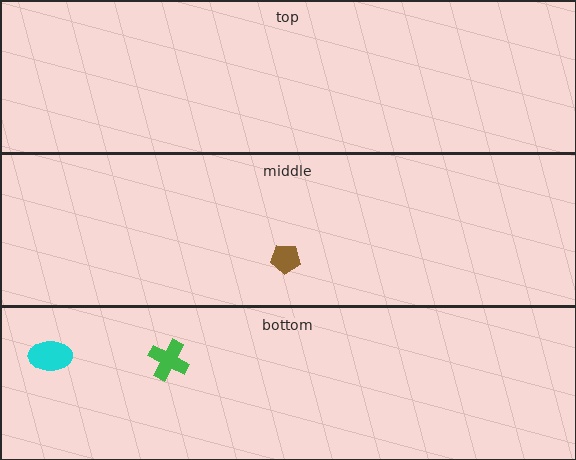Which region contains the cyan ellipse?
The bottom region.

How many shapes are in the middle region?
1.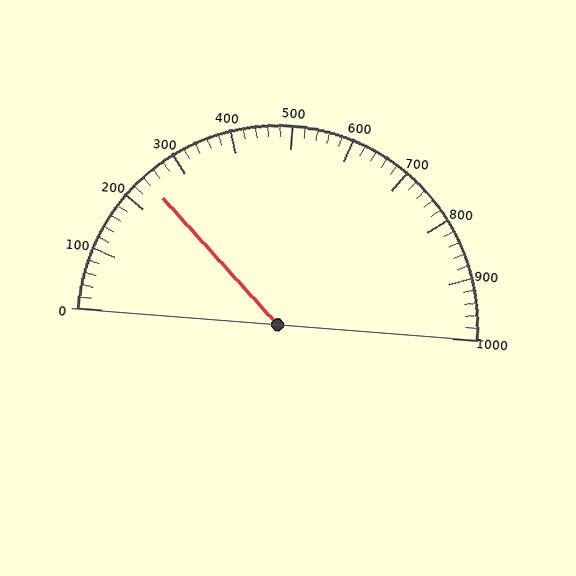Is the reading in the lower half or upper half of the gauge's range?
The reading is in the lower half of the range (0 to 1000).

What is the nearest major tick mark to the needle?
The nearest major tick mark is 200.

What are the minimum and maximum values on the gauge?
The gauge ranges from 0 to 1000.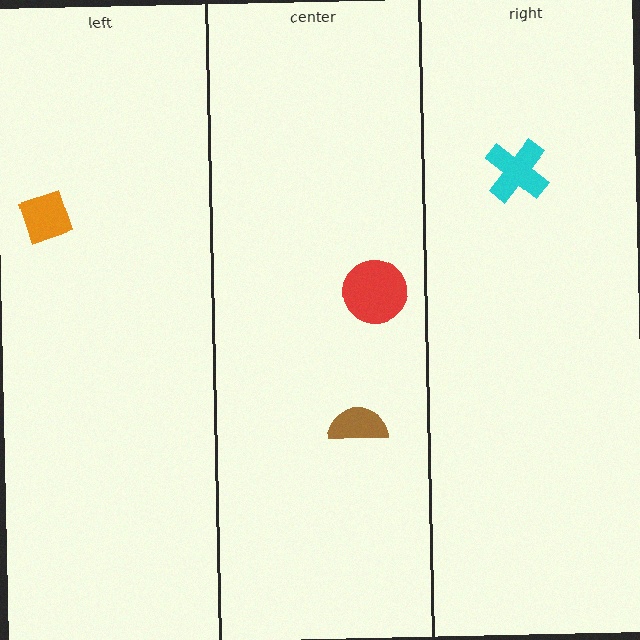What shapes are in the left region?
The orange diamond.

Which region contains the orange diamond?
The left region.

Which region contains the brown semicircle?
The center region.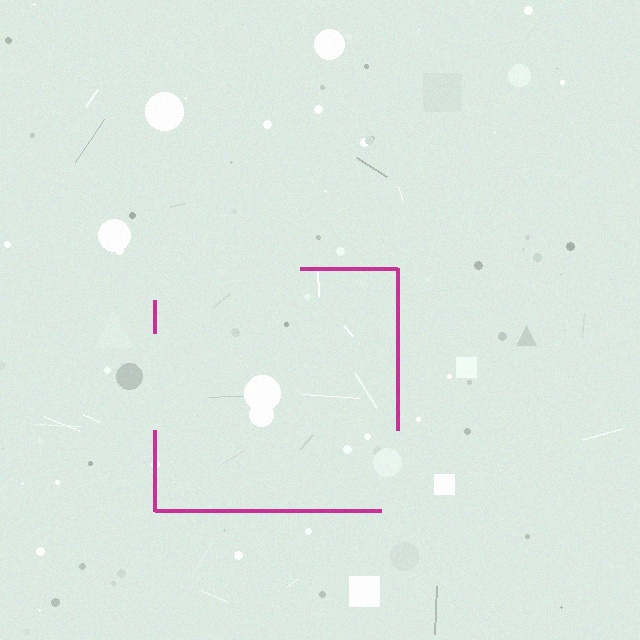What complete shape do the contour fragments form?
The contour fragments form a square.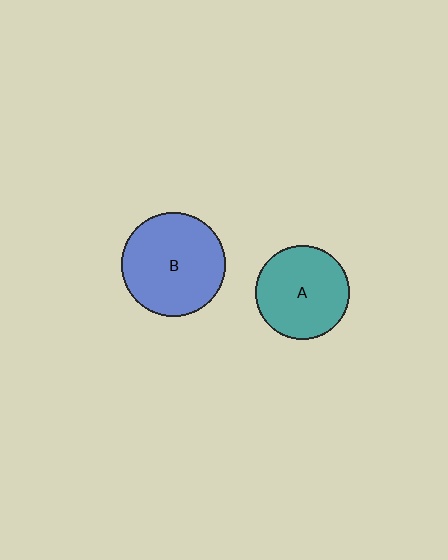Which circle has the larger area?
Circle B (blue).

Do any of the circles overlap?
No, none of the circles overlap.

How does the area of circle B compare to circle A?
Approximately 1.2 times.